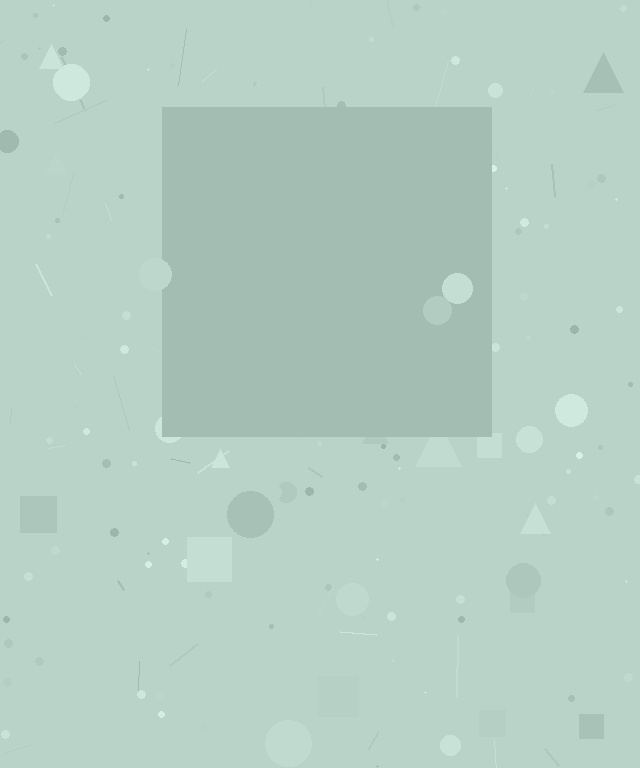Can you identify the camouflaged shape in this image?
The camouflaged shape is a square.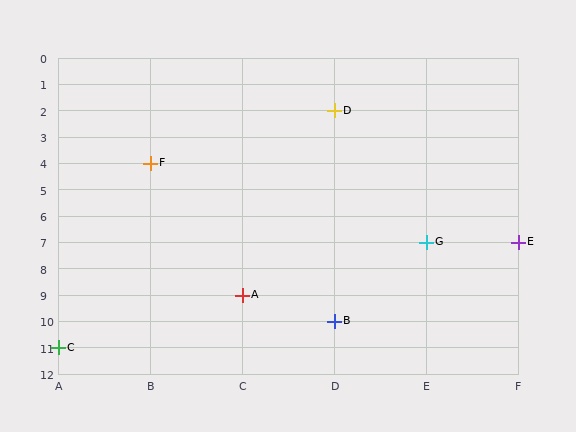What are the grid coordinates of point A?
Point A is at grid coordinates (C, 9).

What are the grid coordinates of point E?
Point E is at grid coordinates (F, 7).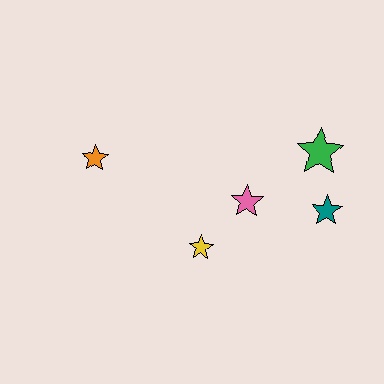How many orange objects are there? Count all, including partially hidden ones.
There is 1 orange object.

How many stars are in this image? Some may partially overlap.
There are 5 stars.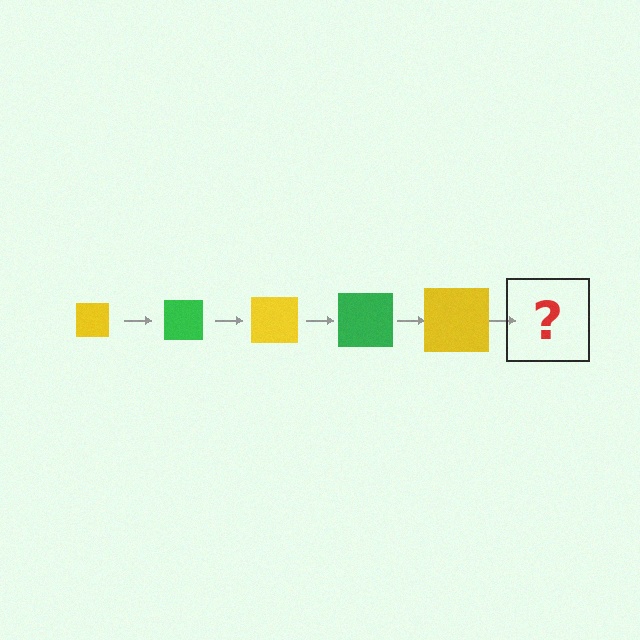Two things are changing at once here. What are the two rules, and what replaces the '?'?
The two rules are that the square grows larger each step and the color cycles through yellow and green. The '?' should be a green square, larger than the previous one.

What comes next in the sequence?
The next element should be a green square, larger than the previous one.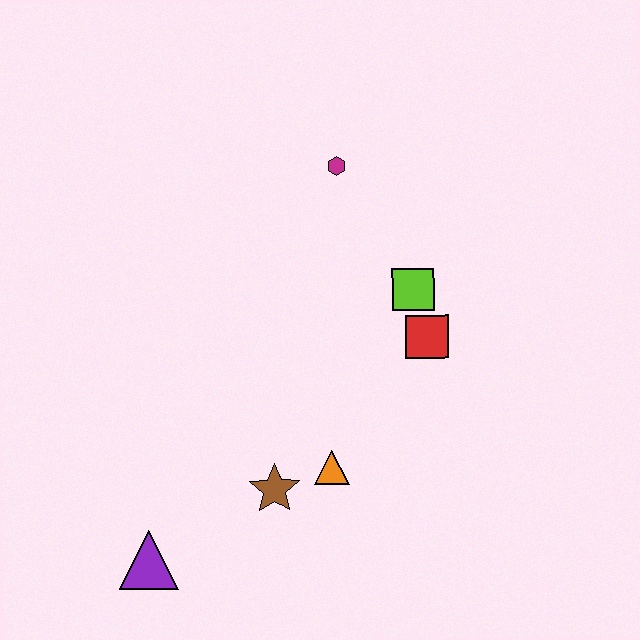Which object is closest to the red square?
The lime square is closest to the red square.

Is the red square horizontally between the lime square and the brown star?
No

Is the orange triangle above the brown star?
Yes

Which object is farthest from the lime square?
The purple triangle is farthest from the lime square.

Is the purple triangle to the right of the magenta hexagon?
No